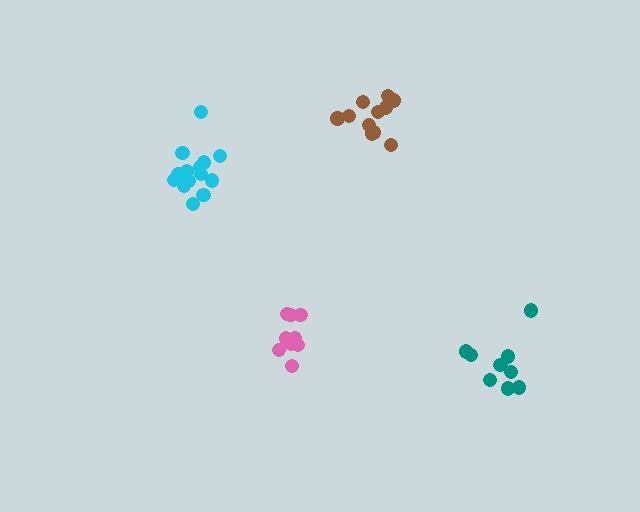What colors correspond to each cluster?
The clusters are colored: cyan, teal, brown, pink.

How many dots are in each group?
Group 1: 14 dots, Group 2: 9 dots, Group 3: 11 dots, Group 4: 9 dots (43 total).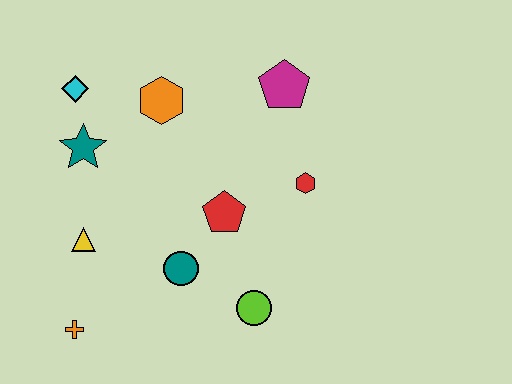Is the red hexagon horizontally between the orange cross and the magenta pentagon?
No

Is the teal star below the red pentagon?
No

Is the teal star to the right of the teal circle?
No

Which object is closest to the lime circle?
The teal circle is closest to the lime circle.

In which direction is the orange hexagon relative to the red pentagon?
The orange hexagon is above the red pentagon.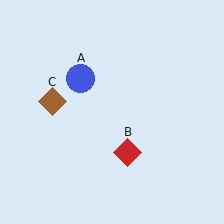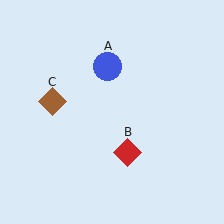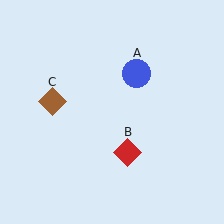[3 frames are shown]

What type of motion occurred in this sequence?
The blue circle (object A) rotated clockwise around the center of the scene.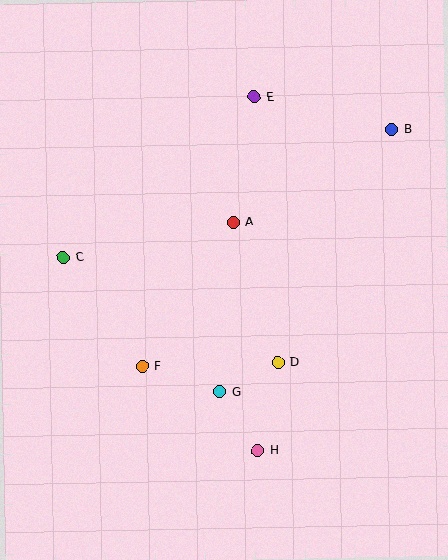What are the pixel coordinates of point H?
Point H is at (258, 450).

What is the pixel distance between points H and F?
The distance between H and F is 143 pixels.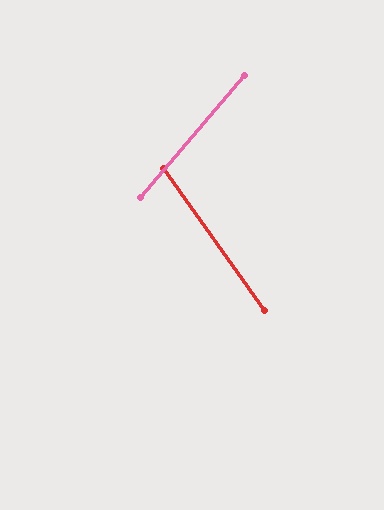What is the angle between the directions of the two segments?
Approximately 76 degrees.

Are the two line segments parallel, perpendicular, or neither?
Neither parallel nor perpendicular — they differ by about 76°.